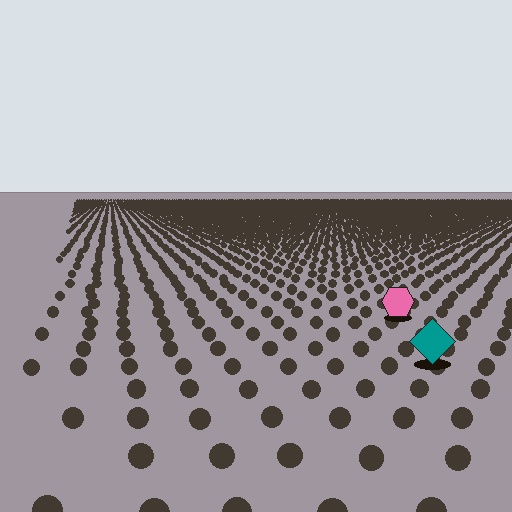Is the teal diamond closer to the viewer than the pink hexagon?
Yes. The teal diamond is closer — you can tell from the texture gradient: the ground texture is coarser near it.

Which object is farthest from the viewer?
The pink hexagon is farthest from the viewer. It appears smaller and the ground texture around it is denser.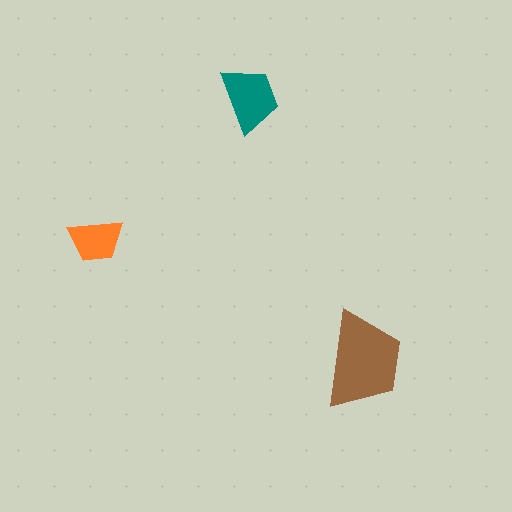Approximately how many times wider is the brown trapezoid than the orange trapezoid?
About 2 times wider.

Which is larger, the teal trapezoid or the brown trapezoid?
The brown one.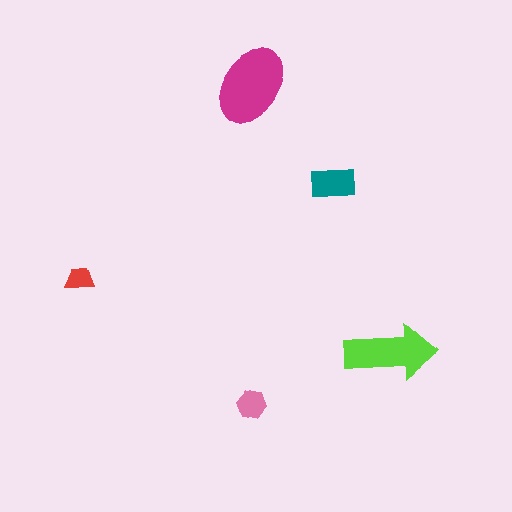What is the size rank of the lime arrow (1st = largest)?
2nd.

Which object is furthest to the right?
The lime arrow is rightmost.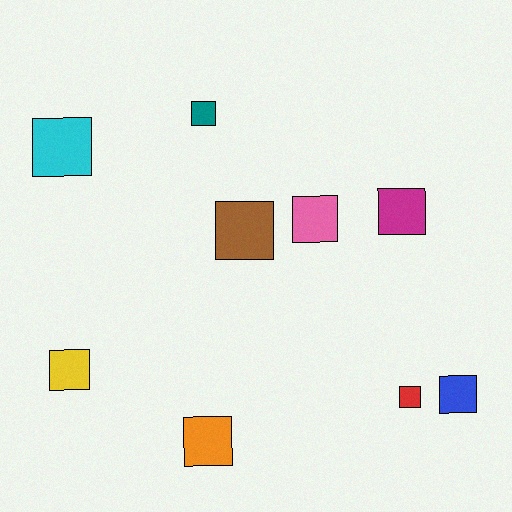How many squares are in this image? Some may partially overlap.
There are 9 squares.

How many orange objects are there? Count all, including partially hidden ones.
There is 1 orange object.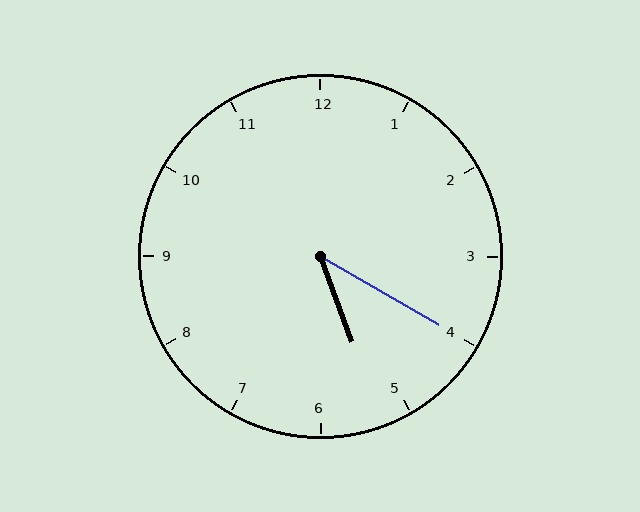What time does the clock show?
5:20.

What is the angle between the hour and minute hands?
Approximately 40 degrees.